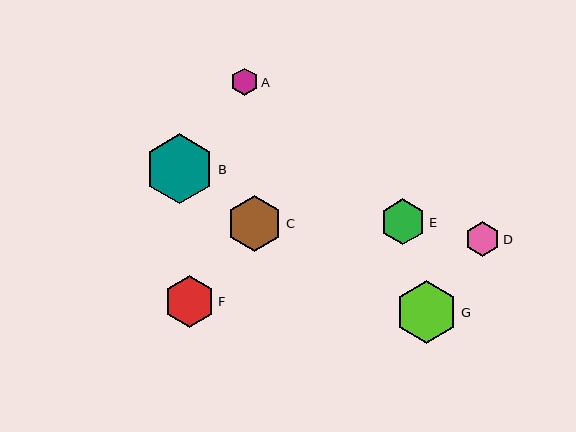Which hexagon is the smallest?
Hexagon A is the smallest with a size of approximately 27 pixels.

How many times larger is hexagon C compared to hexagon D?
Hexagon C is approximately 1.6 times the size of hexagon D.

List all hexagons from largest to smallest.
From largest to smallest: B, G, C, F, E, D, A.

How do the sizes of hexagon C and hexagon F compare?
Hexagon C and hexagon F are approximately the same size.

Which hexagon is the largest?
Hexagon B is the largest with a size of approximately 70 pixels.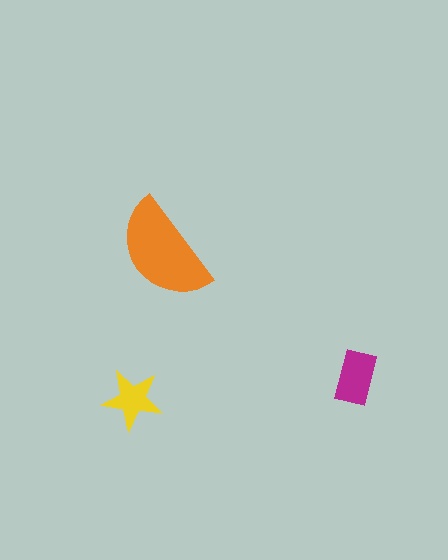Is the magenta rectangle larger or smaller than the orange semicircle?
Smaller.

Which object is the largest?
The orange semicircle.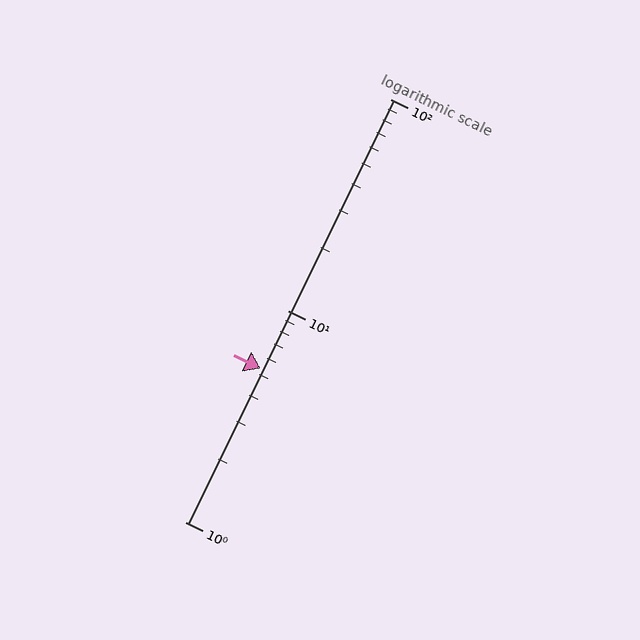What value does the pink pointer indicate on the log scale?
The pointer indicates approximately 5.3.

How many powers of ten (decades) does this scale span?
The scale spans 2 decades, from 1 to 100.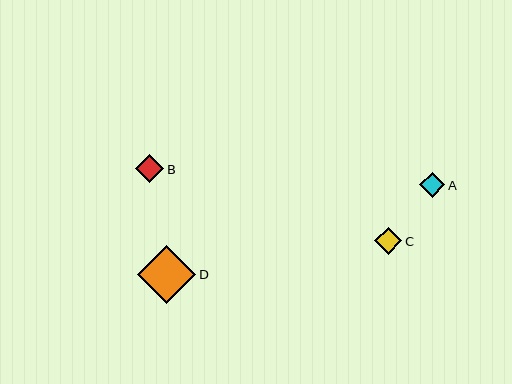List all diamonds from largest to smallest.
From largest to smallest: D, B, C, A.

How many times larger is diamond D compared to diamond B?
Diamond D is approximately 2.1 times the size of diamond B.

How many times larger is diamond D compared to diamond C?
Diamond D is approximately 2.1 times the size of diamond C.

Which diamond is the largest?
Diamond D is the largest with a size of approximately 58 pixels.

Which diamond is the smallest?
Diamond A is the smallest with a size of approximately 25 pixels.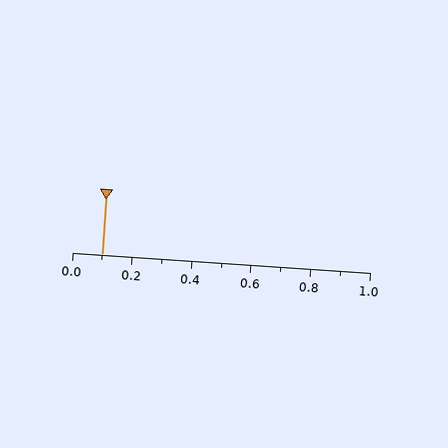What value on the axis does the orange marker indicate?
The marker indicates approximately 0.1.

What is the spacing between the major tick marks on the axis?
The major ticks are spaced 0.2 apart.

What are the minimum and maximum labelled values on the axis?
The axis runs from 0.0 to 1.0.